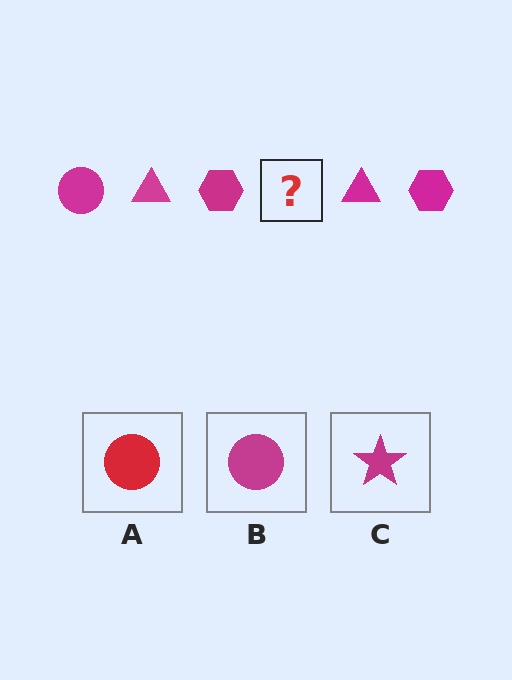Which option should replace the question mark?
Option B.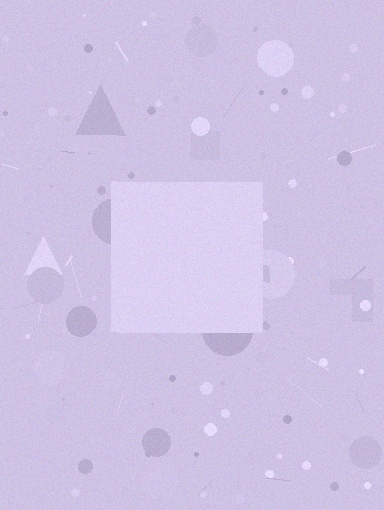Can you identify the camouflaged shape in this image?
The camouflaged shape is a square.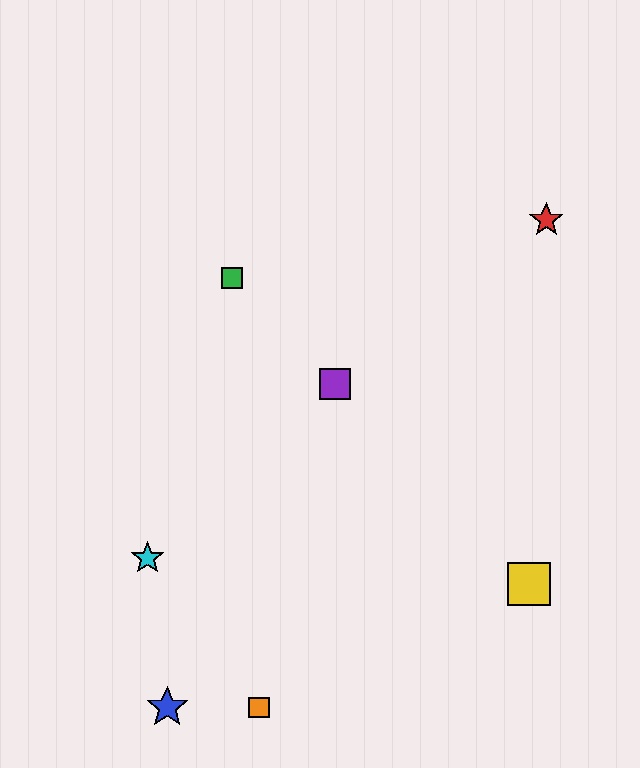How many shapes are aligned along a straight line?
3 shapes (the green square, the yellow square, the purple square) are aligned along a straight line.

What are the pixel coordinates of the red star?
The red star is at (546, 220).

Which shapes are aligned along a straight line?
The green square, the yellow square, the purple square are aligned along a straight line.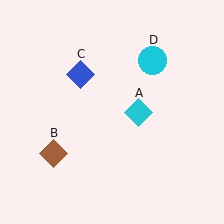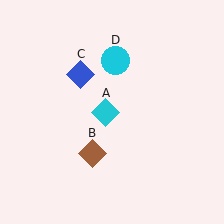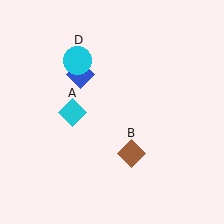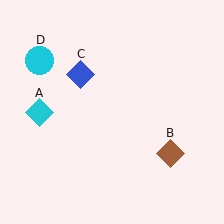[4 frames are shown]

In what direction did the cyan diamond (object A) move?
The cyan diamond (object A) moved left.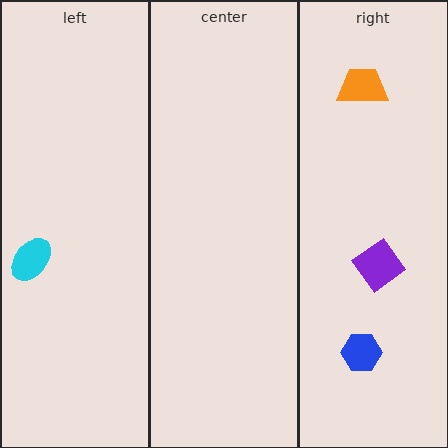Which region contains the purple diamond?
The right region.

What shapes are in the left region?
The cyan ellipse.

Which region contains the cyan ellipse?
The left region.